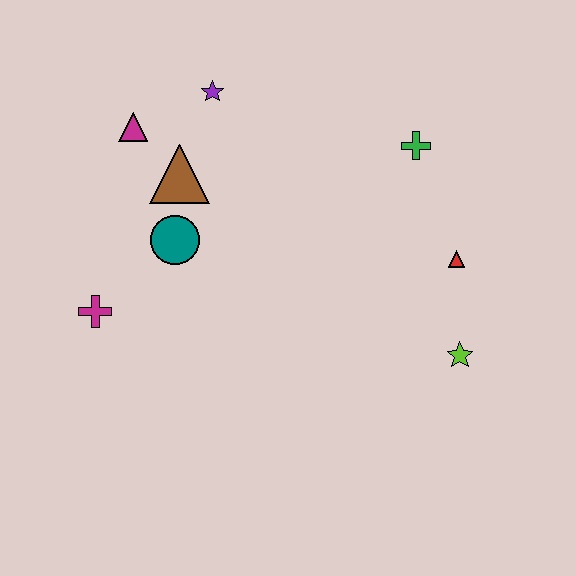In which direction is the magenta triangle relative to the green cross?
The magenta triangle is to the left of the green cross.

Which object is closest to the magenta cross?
The teal circle is closest to the magenta cross.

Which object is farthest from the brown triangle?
The lime star is farthest from the brown triangle.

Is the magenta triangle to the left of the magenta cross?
No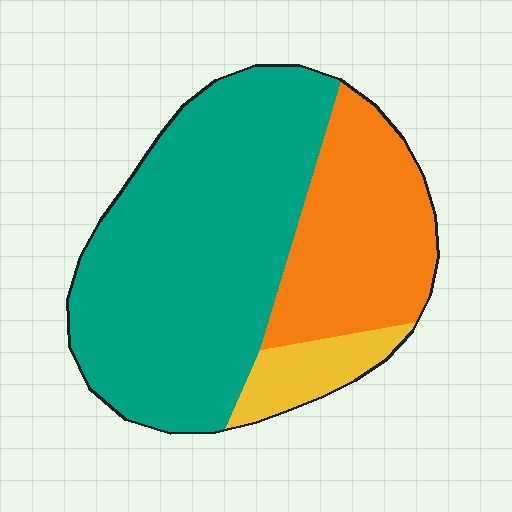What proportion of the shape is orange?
Orange takes up about one quarter (1/4) of the shape.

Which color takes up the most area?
Teal, at roughly 60%.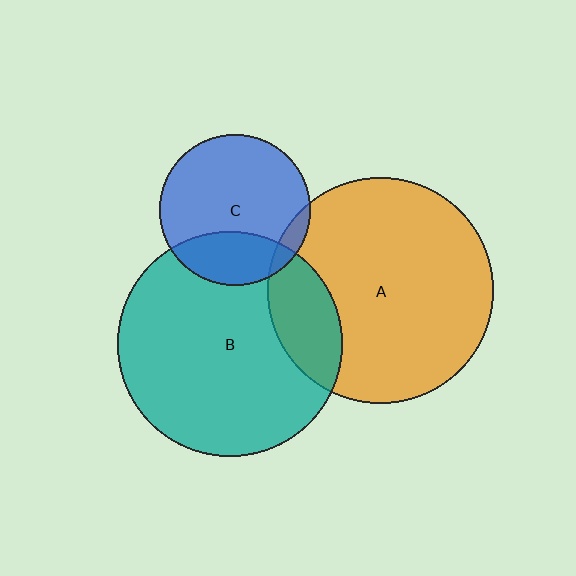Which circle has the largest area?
Circle A (orange).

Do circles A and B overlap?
Yes.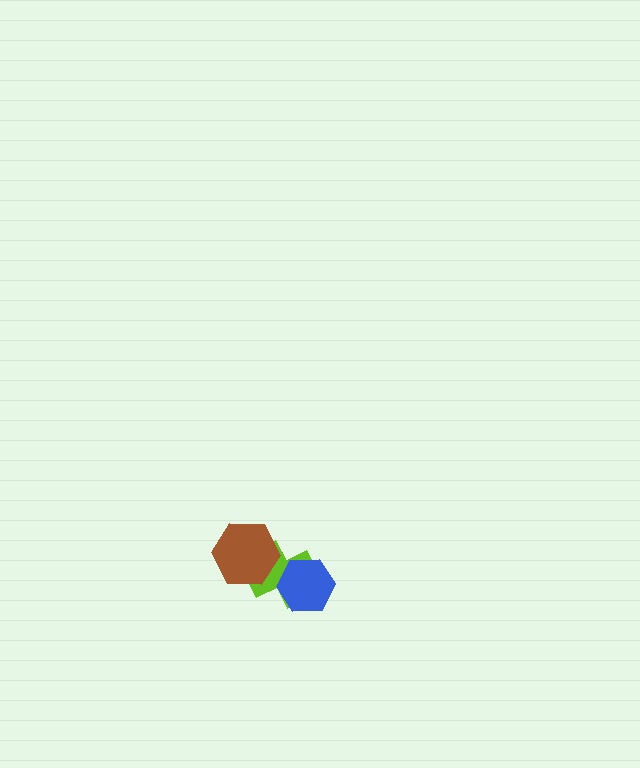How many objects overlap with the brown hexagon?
1 object overlaps with the brown hexagon.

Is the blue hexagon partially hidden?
No, no other shape covers it.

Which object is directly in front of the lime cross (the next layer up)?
The brown hexagon is directly in front of the lime cross.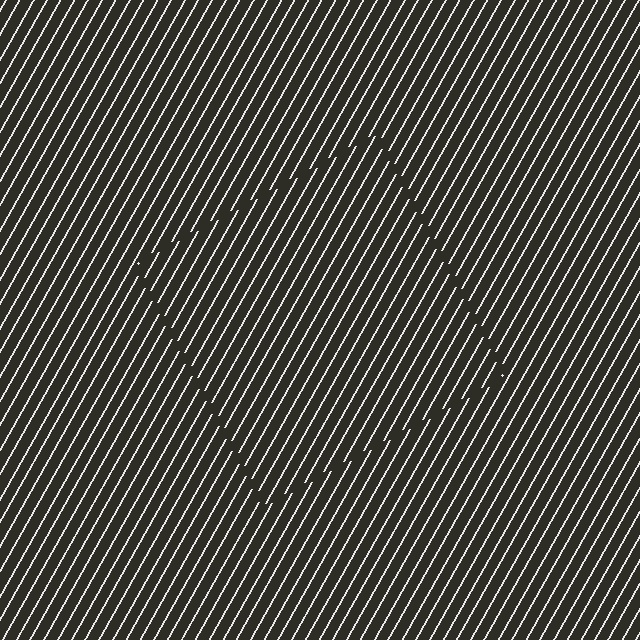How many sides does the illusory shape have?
4 sides — the line-ends trace a square.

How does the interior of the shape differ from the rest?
The interior of the shape contains the same grating, shifted by half a period — the contour is defined by the phase discontinuity where line-ends from the inner and outer gratings abut.